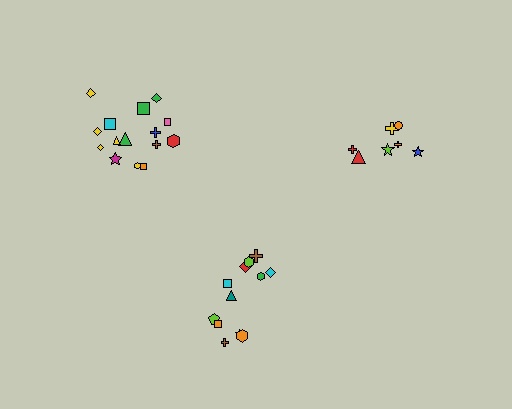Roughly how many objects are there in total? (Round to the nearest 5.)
Roughly 35 objects in total.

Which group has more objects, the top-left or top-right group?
The top-left group.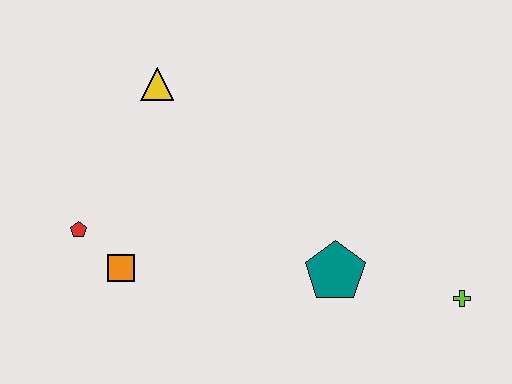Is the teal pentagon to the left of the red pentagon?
No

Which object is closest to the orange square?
The red pentagon is closest to the orange square.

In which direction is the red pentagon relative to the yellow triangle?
The red pentagon is below the yellow triangle.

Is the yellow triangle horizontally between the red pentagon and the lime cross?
Yes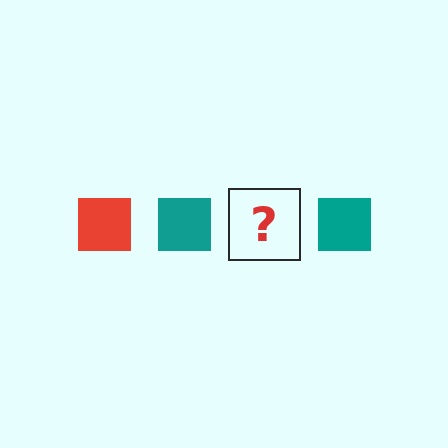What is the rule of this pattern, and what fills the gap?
The rule is that the pattern cycles through red, teal squares. The gap should be filled with a red square.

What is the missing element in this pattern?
The missing element is a red square.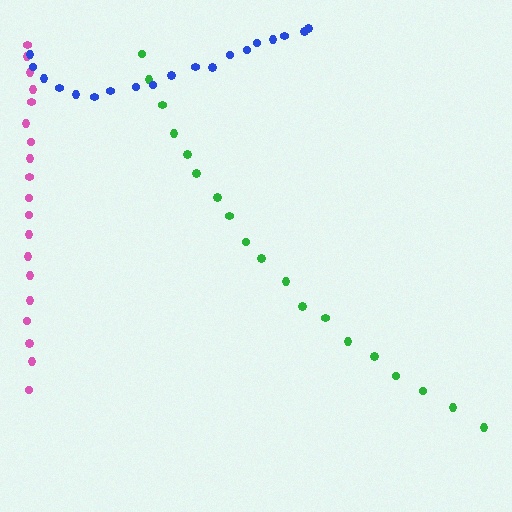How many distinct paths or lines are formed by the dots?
There are 3 distinct paths.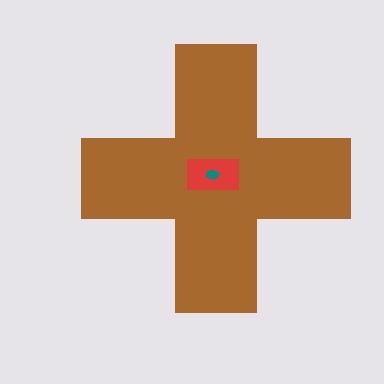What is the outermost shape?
The brown cross.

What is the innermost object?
The teal ellipse.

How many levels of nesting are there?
3.